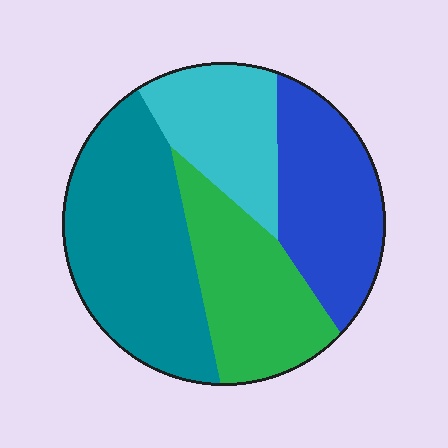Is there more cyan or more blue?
Blue.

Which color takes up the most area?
Teal, at roughly 35%.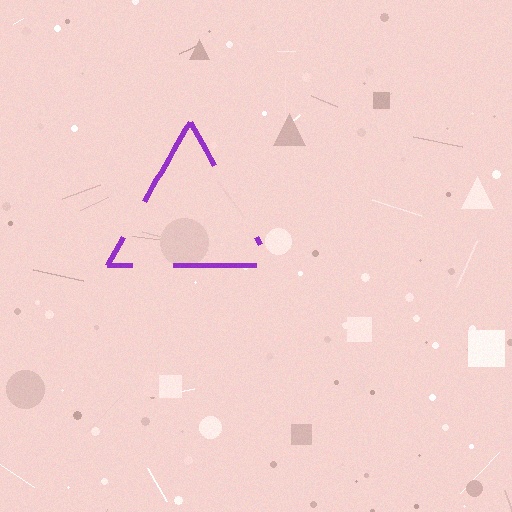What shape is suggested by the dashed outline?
The dashed outline suggests a triangle.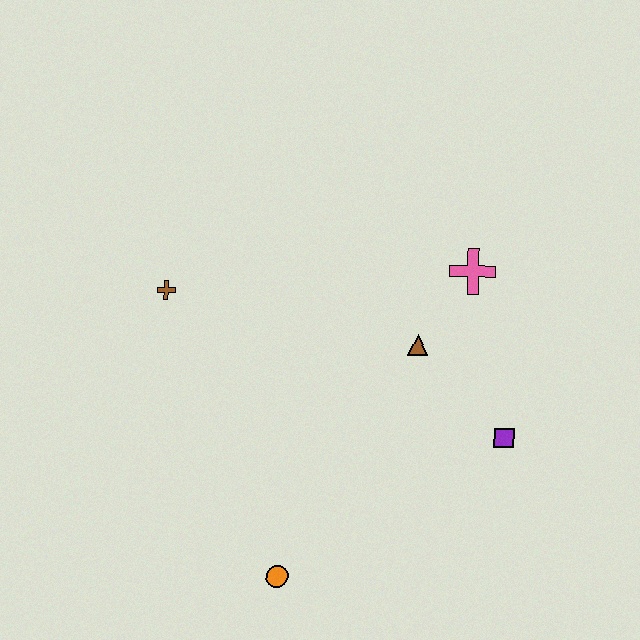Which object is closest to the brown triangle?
The pink cross is closest to the brown triangle.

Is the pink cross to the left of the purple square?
Yes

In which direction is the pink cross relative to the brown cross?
The pink cross is to the right of the brown cross.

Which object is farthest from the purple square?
The brown cross is farthest from the purple square.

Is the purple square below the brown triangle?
Yes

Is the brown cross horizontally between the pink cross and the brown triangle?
No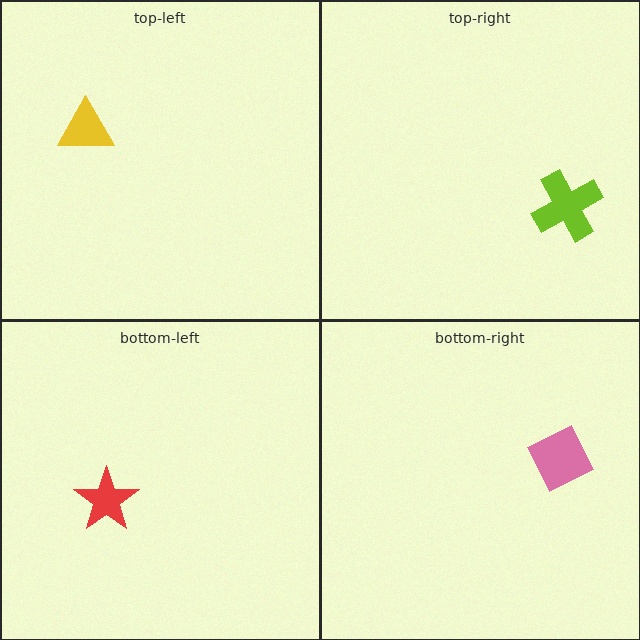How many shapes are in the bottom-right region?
1.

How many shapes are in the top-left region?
1.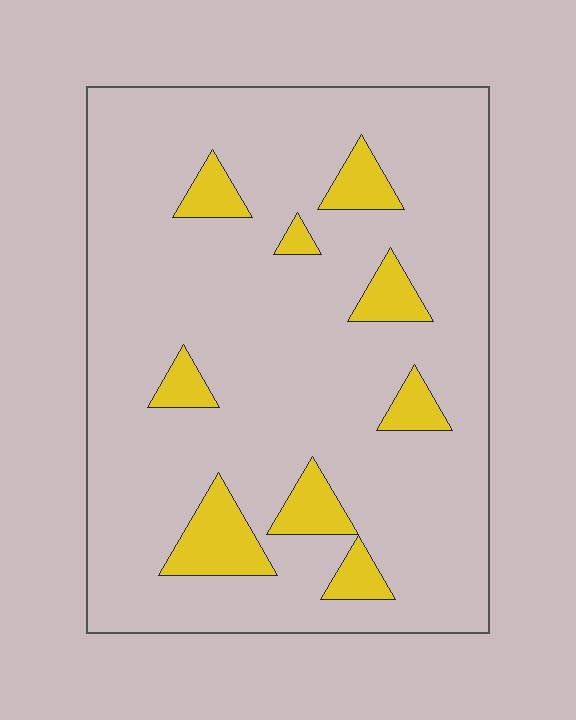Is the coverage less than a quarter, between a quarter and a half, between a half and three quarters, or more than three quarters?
Less than a quarter.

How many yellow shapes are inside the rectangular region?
9.